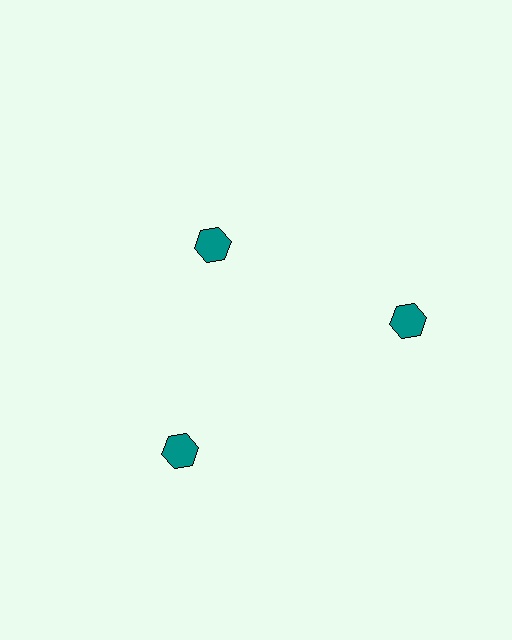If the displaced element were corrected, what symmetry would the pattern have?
It would have 3-fold rotational symmetry — the pattern would map onto itself every 120 degrees.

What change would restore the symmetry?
The symmetry would be restored by moving it outward, back onto the ring so that all 3 hexagons sit at equal angles and equal distance from the center.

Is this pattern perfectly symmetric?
No. The 3 teal hexagons are arranged in a ring, but one element near the 11 o'clock position is pulled inward toward the center, breaking the 3-fold rotational symmetry.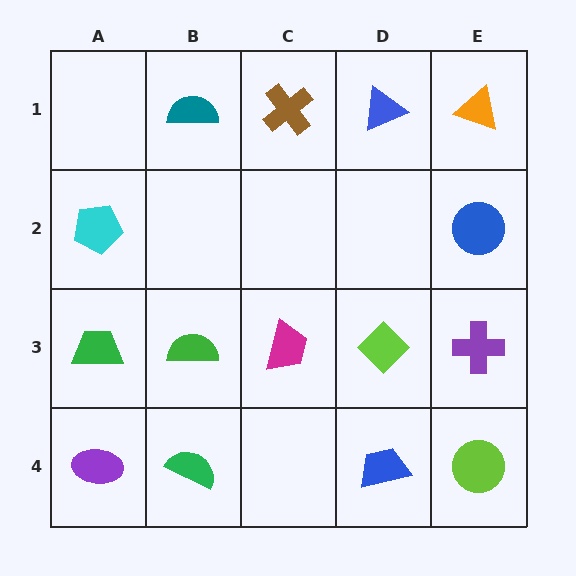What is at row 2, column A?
A cyan pentagon.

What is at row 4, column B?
A green semicircle.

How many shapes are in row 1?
4 shapes.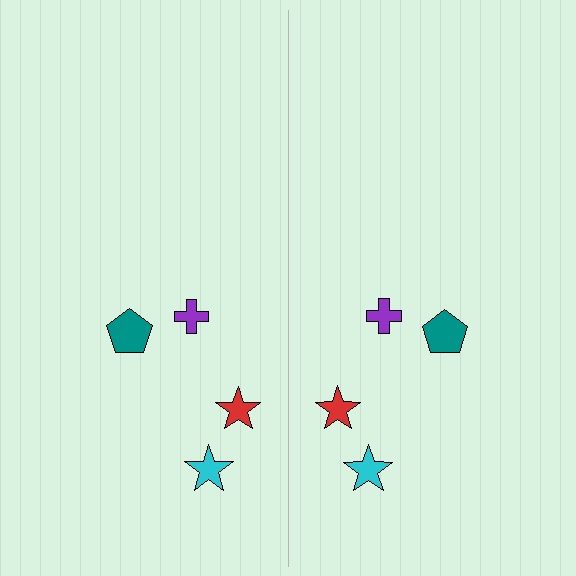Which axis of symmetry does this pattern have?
The pattern has a vertical axis of symmetry running through the center of the image.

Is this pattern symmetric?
Yes, this pattern has bilateral (reflection) symmetry.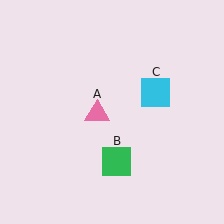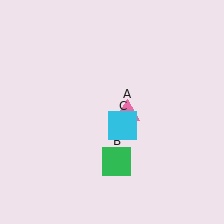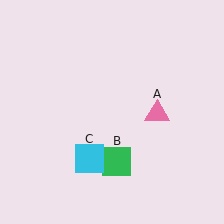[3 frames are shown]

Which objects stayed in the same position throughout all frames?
Green square (object B) remained stationary.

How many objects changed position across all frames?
2 objects changed position: pink triangle (object A), cyan square (object C).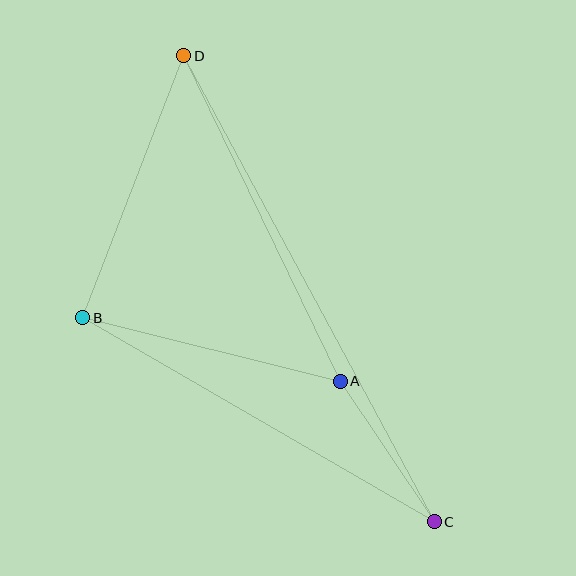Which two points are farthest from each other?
Points C and D are farthest from each other.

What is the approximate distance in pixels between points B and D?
The distance between B and D is approximately 281 pixels.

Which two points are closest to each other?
Points A and C are closest to each other.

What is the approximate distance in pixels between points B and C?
The distance between B and C is approximately 407 pixels.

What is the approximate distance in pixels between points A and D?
The distance between A and D is approximately 362 pixels.